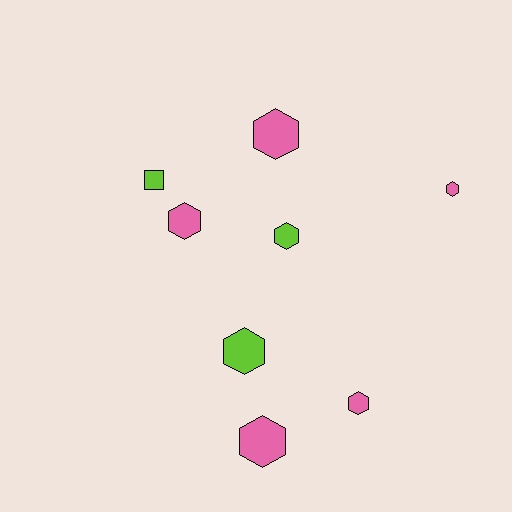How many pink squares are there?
There are no pink squares.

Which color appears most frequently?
Pink, with 5 objects.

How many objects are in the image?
There are 8 objects.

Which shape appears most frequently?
Hexagon, with 7 objects.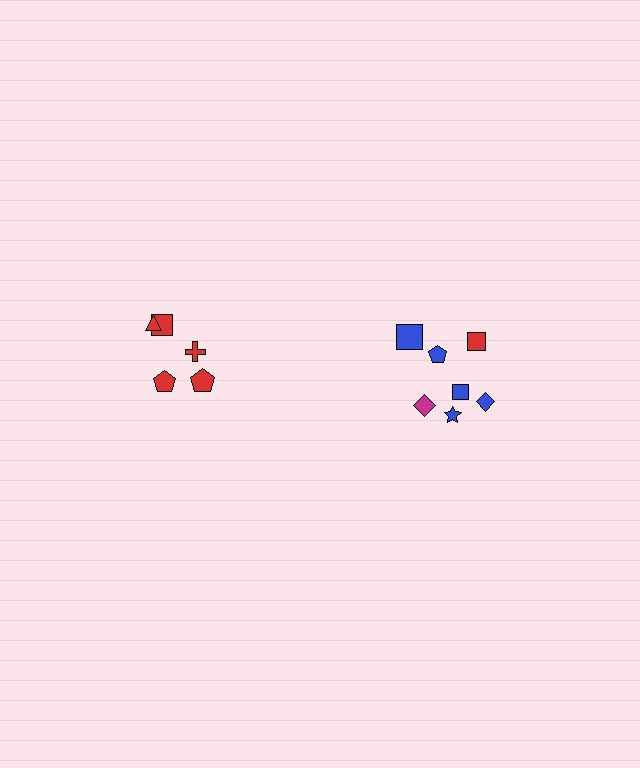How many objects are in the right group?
There are 7 objects.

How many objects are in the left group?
There are 5 objects.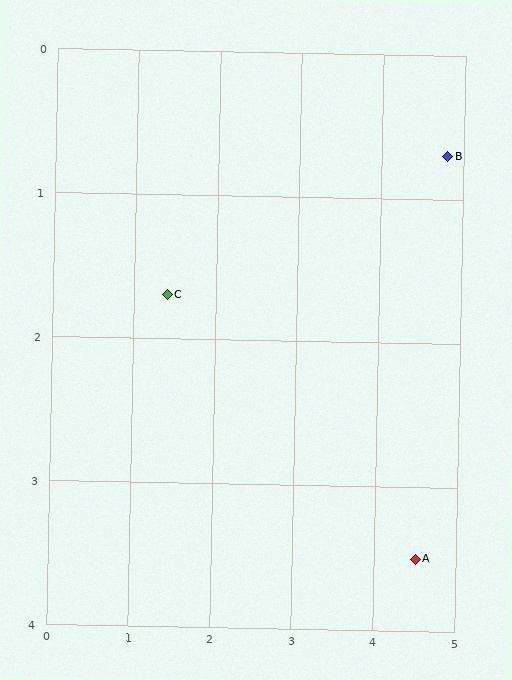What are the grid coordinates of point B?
Point B is at approximately (4.8, 0.7).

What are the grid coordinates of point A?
Point A is at approximately (4.5, 3.5).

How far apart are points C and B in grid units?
Points C and B are about 3.5 grid units apart.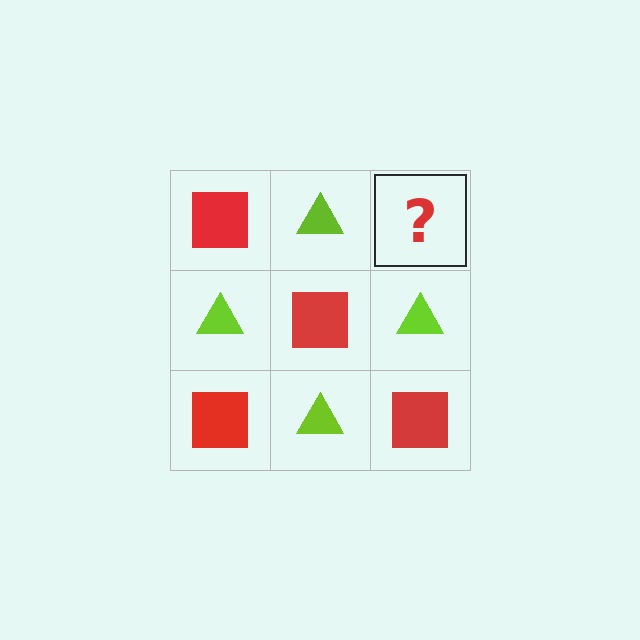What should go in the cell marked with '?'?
The missing cell should contain a red square.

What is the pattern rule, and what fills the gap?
The rule is that it alternates red square and lime triangle in a checkerboard pattern. The gap should be filled with a red square.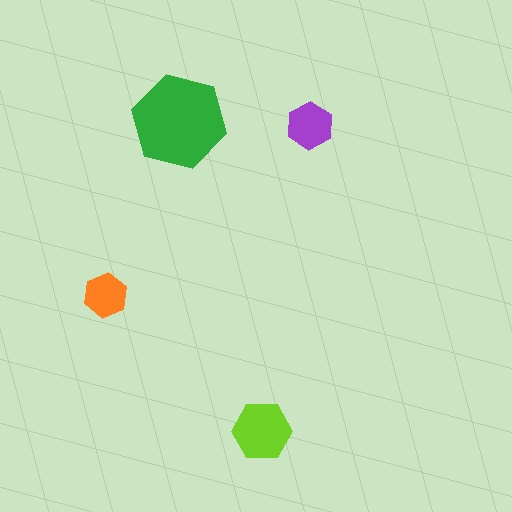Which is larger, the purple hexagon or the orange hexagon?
The purple one.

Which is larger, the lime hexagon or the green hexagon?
The green one.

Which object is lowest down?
The lime hexagon is bottommost.